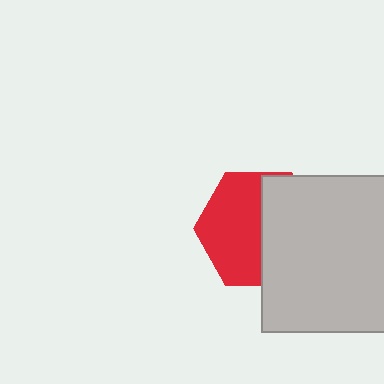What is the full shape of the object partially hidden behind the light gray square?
The partially hidden object is a red hexagon.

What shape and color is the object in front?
The object in front is a light gray square.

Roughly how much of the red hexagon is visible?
About half of it is visible (roughly 54%).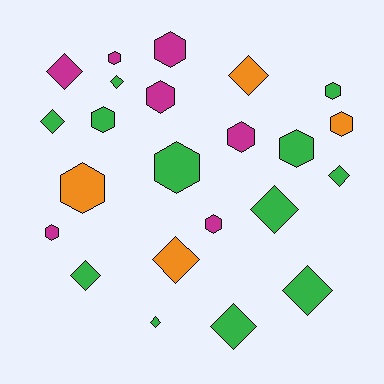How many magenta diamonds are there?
There is 1 magenta diamond.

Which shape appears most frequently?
Hexagon, with 12 objects.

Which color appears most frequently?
Green, with 12 objects.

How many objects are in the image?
There are 23 objects.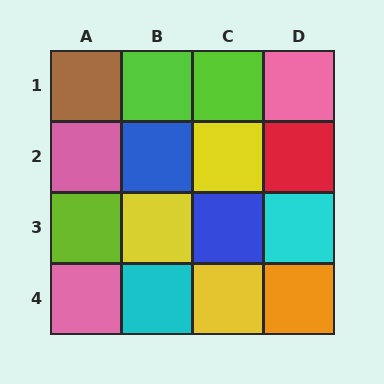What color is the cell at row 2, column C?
Yellow.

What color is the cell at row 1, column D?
Pink.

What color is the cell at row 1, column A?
Brown.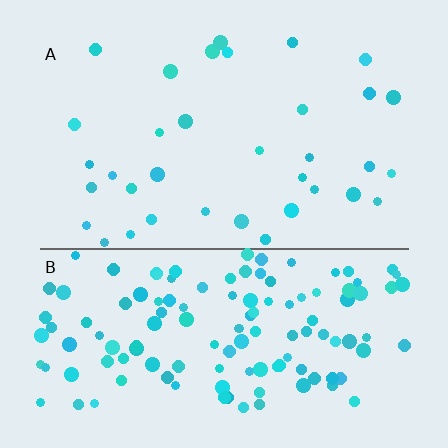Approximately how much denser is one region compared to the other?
Approximately 3.8× — region B over region A.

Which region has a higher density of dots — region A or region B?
B (the bottom).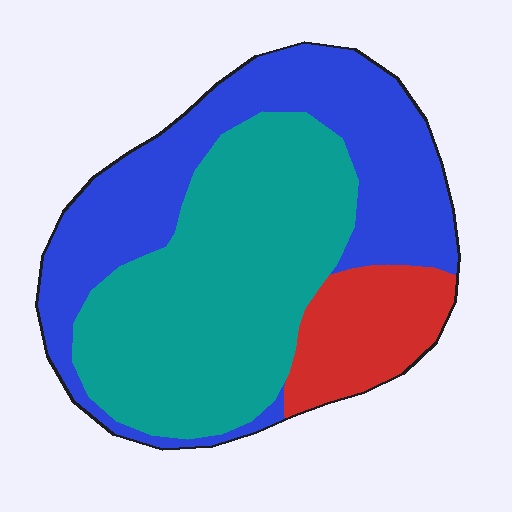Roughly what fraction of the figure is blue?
Blue covers 39% of the figure.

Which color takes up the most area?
Teal, at roughly 45%.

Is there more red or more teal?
Teal.